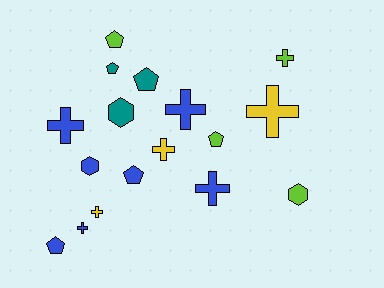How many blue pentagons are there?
There are 2 blue pentagons.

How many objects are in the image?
There are 17 objects.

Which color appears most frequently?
Blue, with 7 objects.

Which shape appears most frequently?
Cross, with 8 objects.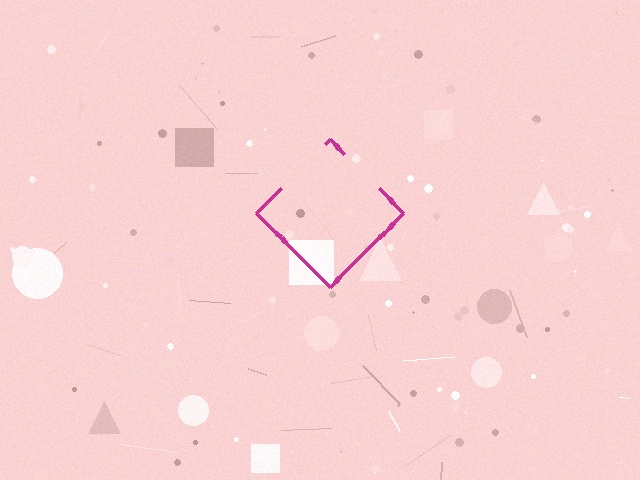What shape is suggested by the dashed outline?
The dashed outline suggests a diamond.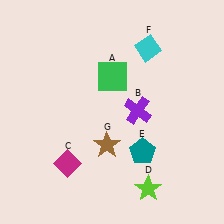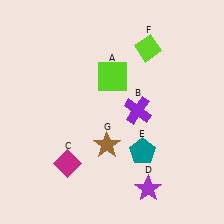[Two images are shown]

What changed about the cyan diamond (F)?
In Image 1, F is cyan. In Image 2, it changed to lime.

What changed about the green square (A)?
In Image 1, A is green. In Image 2, it changed to lime.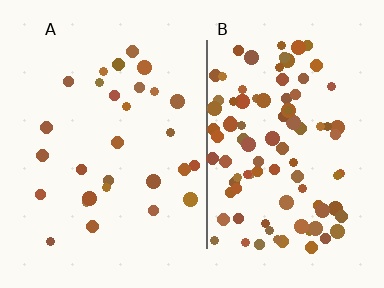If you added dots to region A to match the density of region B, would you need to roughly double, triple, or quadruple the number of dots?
Approximately triple.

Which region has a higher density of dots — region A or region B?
B (the right).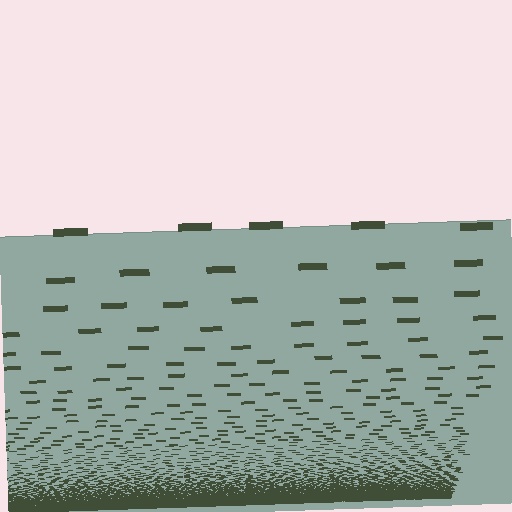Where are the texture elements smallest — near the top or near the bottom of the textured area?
Near the bottom.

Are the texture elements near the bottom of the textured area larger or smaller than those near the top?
Smaller. The gradient is inverted — elements near the bottom are smaller and denser.